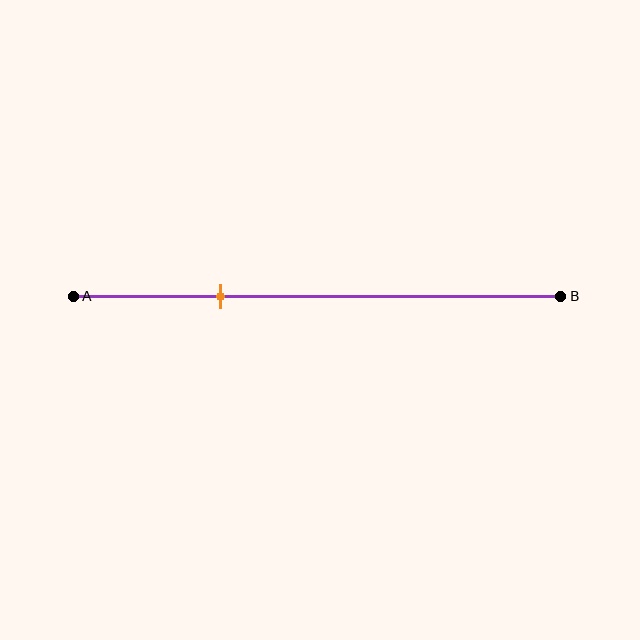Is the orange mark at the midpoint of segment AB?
No, the mark is at about 30% from A, not at the 50% midpoint.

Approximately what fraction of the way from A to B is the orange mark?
The orange mark is approximately 30% of the way from A to B.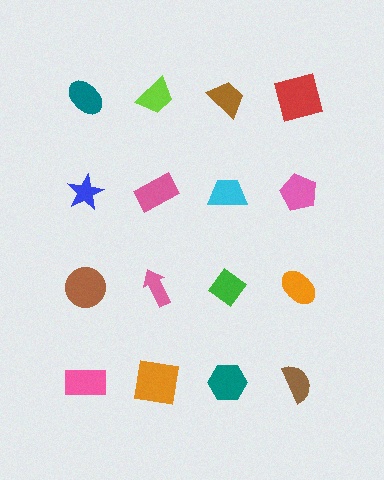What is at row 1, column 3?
A brown trapezoid.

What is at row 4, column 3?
A teal hexagon.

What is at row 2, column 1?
A blue star.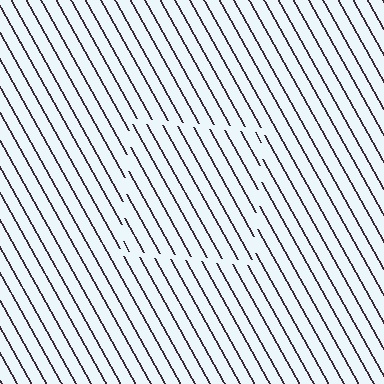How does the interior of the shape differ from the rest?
The interior of the shape contains the same grating, shifted by half a period — the contour is defined by the phase discontinuity where line-ends from the inner and outer gratings abut.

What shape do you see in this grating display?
An illusory square. The interior of the shape contains the same grating, shifted by half a period — the contour is defined by the phase discontinuity where line-ends from the inner and outer gratings abut.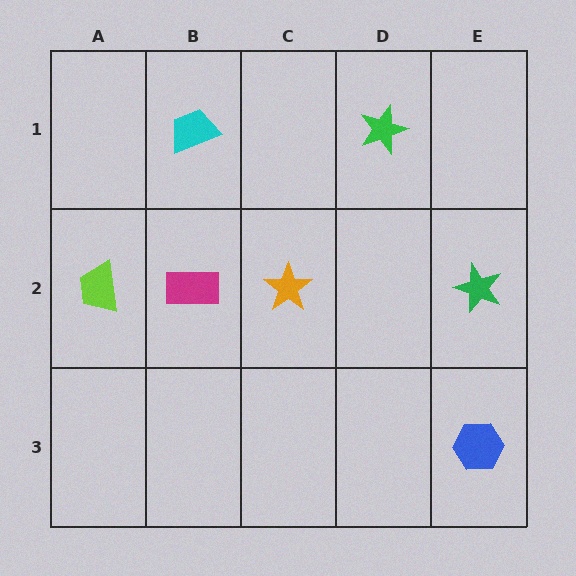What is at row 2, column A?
A lime trapezoid.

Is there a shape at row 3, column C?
No, that cell is empty.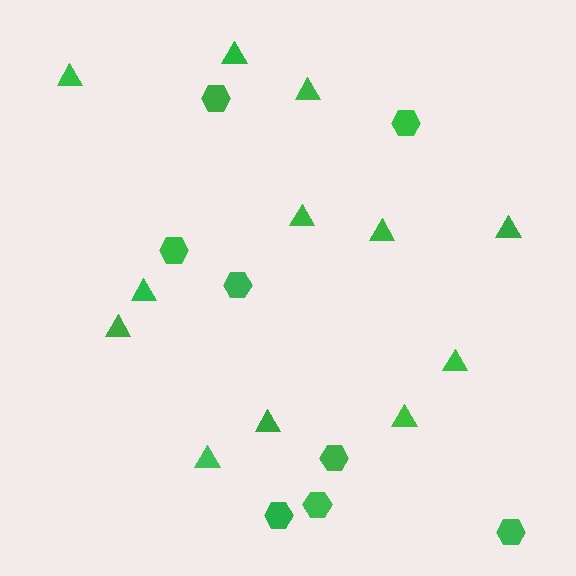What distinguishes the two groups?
There are 2 groups: one group of hexagons (8) and one group of triangles (12).